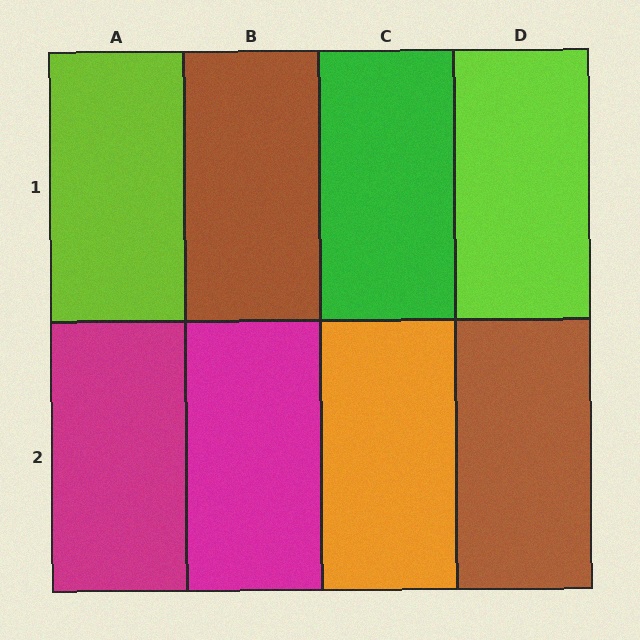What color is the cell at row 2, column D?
Brown.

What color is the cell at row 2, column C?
Orange.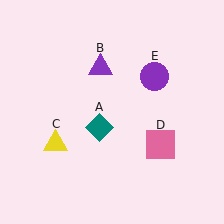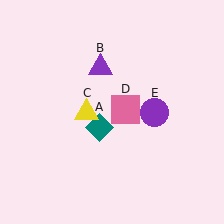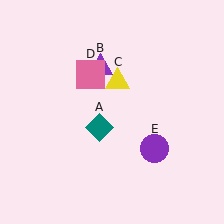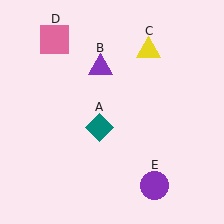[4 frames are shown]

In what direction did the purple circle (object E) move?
The purple circle (object E) moved down.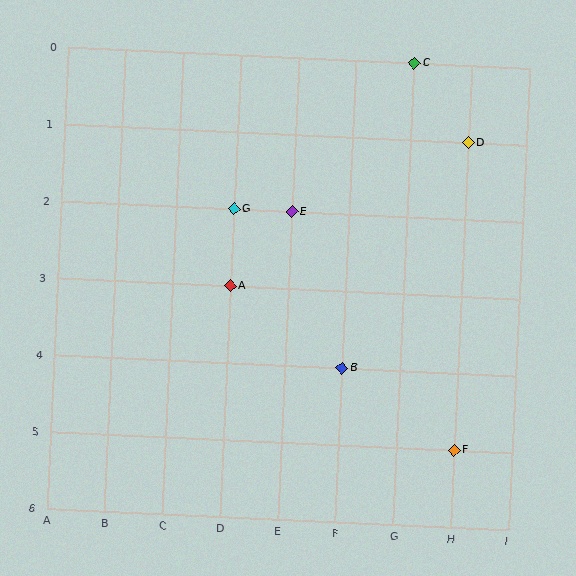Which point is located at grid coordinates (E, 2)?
Point E is at (E, 2).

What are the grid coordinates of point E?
Point E is at grid coordinates (E, 2).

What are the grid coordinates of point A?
Point A is at grid coordinates (D, 3).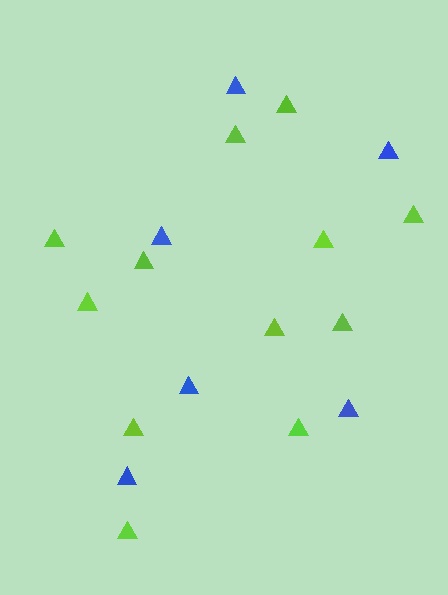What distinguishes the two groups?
There are 2 groups: one group of lime triangles (12) and one group of blue triangles (6).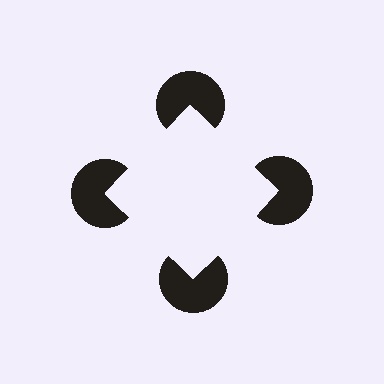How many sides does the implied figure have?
4 sides.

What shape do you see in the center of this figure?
An illusory square — its edges are inferred from the aligned wedge cuts in the pac-man discs, not physically drawn.